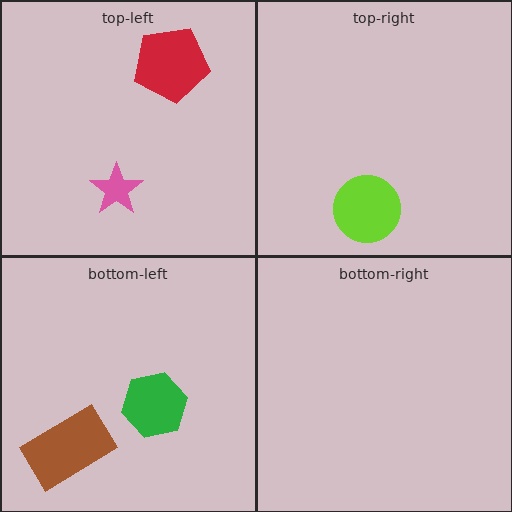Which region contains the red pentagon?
The top-left region.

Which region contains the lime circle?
The top-right region.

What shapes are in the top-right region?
The lime circle.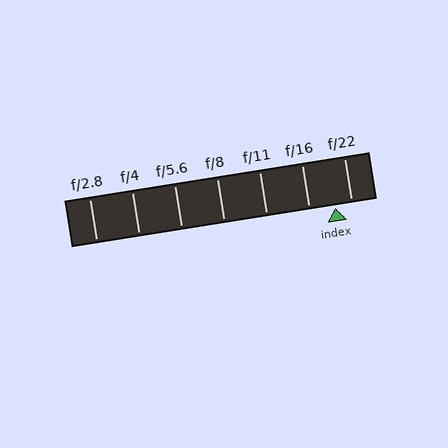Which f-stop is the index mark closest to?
The index mark is closest to f/22.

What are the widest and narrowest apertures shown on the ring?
The widest aperture shown is f/2.8 and the narrowest is f/22.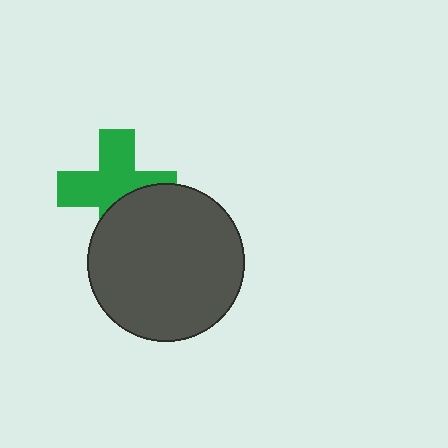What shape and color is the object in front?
The object in front is a dark gray circle.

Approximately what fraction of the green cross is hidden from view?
Roughly 37% of the green cross is hidden behind the dark gray circle.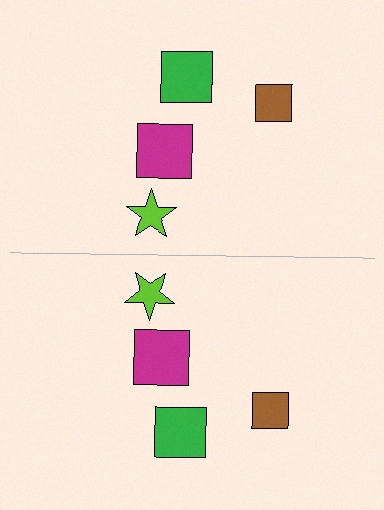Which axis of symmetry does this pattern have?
The pattern has a horizontal axis of symmetry running through the center of the image.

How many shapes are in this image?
There are 8 shapes in this image.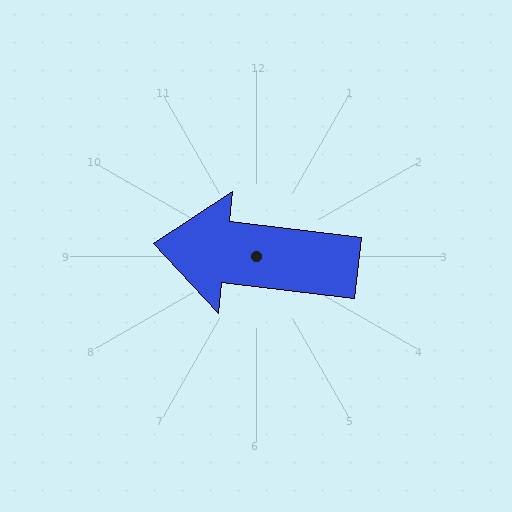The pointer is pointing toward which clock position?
Roughly 9 o'clock.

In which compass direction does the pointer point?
West.